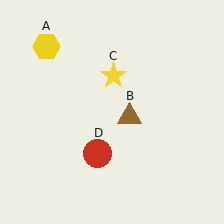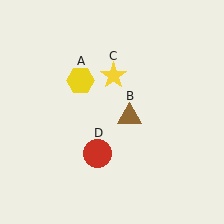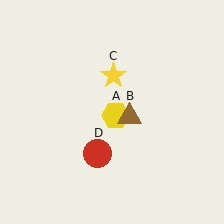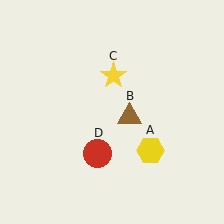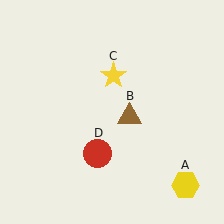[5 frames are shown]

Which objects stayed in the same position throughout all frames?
Brown triangle (object B) and yellow star (object C) and red circle (object D) remained stationary.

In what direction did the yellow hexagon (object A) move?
The yellow hexagon (object A) moved down and to the right.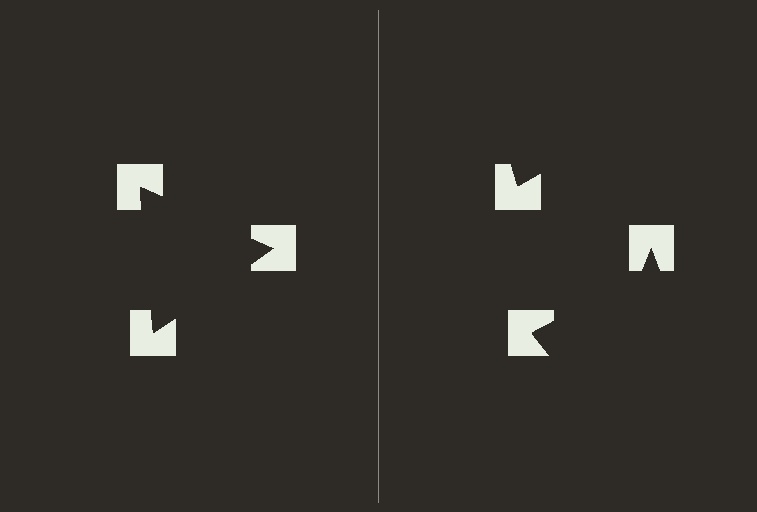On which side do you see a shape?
An illusory triangle appears on the left side. On the right side the wedge cuts are rotated, so no coherent shape forms.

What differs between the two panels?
The notched squares are positioned identically on both sides; only the wedge orientations differ. On the left they align to a triangle; on the right they are misaligned.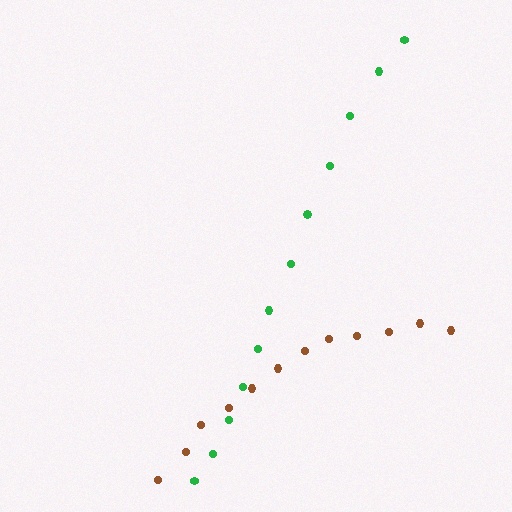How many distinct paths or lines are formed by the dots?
There are 2 distinct paths.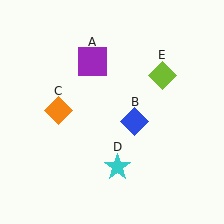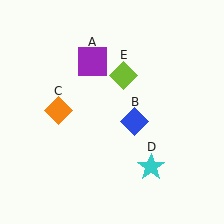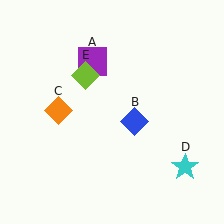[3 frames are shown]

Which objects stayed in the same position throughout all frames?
Purple square (object A) and blue diamond (object B) and orange diamond (object C) remained stationary.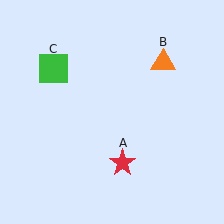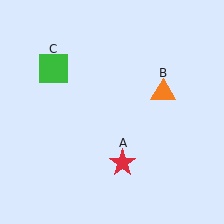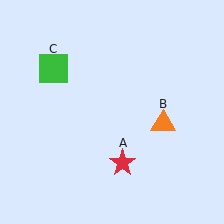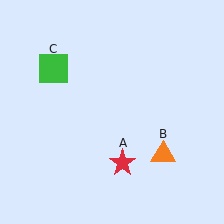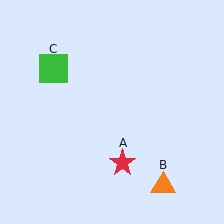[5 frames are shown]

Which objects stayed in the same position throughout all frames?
Red star (object A) and green square (object C) remained stationary.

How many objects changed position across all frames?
1 object changed position: orange triangle (object B).